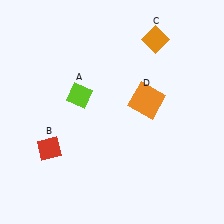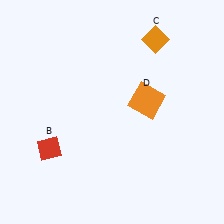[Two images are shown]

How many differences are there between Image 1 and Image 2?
There is 1 difference between the two images.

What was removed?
The lime diamond (A) was removed in Image 2.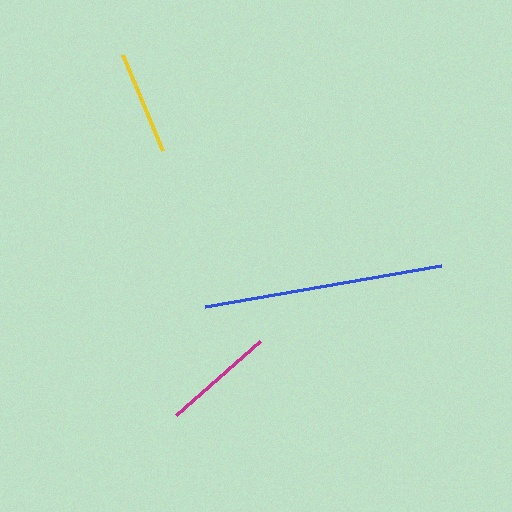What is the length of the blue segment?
The blue segment is approximately 240 pixels long.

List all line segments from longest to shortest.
From longest to shortest: blue, magenta, yellow.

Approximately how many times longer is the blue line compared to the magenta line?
The blue line is approximately 2.1 times the length of the magenta line.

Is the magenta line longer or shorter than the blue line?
The blue line is longer than the magenta line.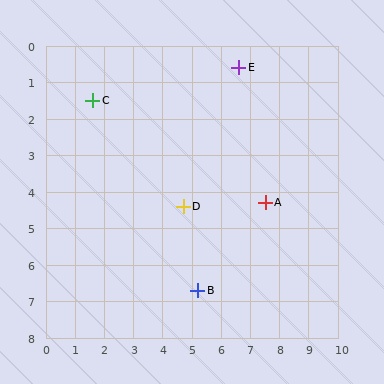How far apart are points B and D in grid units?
Points B and D are about 2.4 grid units apart.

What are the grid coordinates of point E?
Point E is at approximately (6.6, 0.6).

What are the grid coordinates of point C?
Point C is at approximately (1.6, 1.5).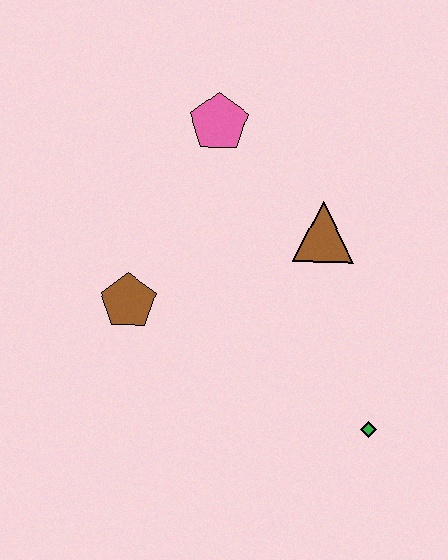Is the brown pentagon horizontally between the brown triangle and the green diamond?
No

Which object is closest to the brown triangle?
The pink pentagon is closest to the brown triangle.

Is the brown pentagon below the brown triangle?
Yes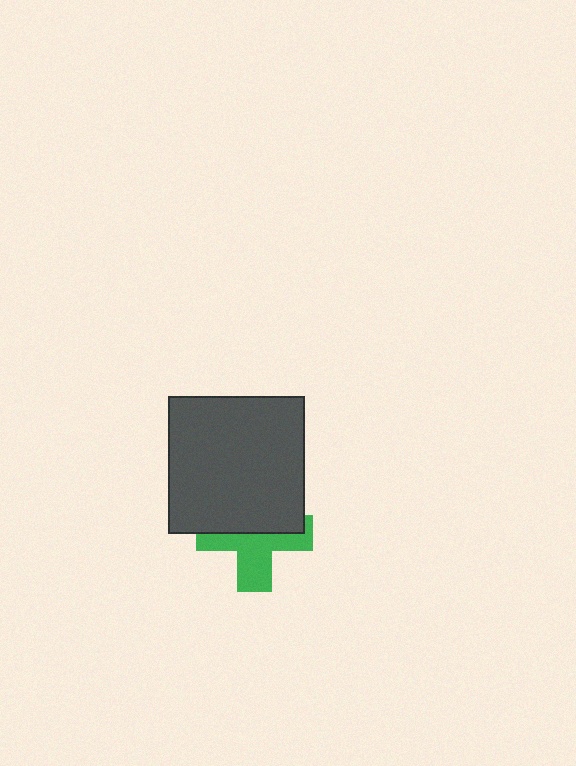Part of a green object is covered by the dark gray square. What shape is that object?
It is a cross.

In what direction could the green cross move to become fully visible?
The green cross could move down. That would shift it out from behind the dark gray square entirely.